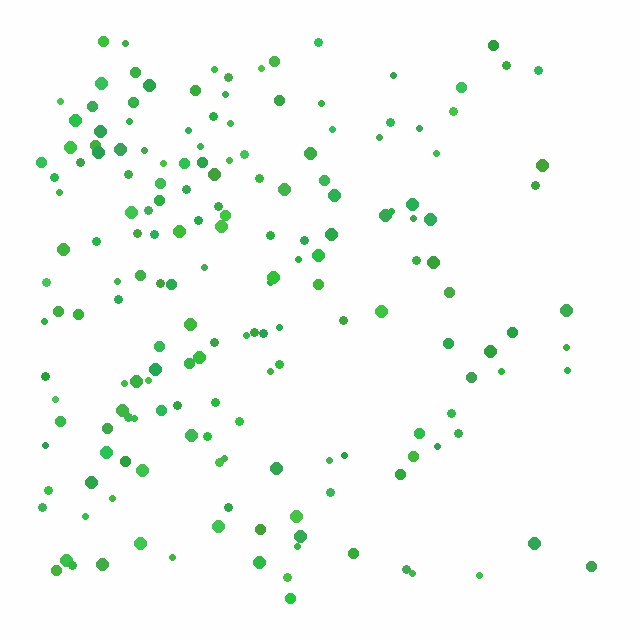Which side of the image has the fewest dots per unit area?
The right.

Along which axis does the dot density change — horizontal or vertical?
Horizontal.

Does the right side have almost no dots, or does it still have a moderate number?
Still a moderate number, just noticeably fewer than the left.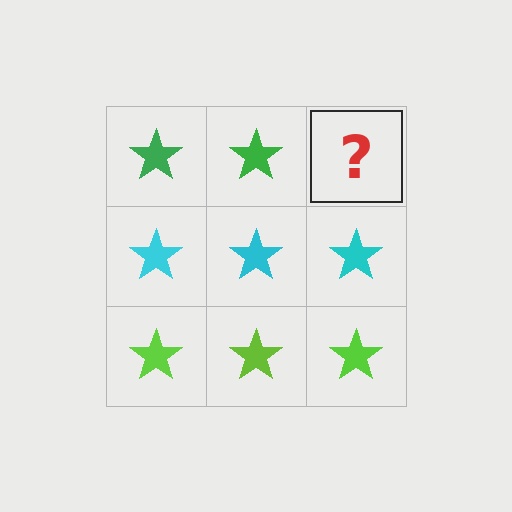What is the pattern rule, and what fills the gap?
The rule is that each row has a consistent color. The gap should be filled with a green star.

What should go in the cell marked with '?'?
The missing cell should contain a green star.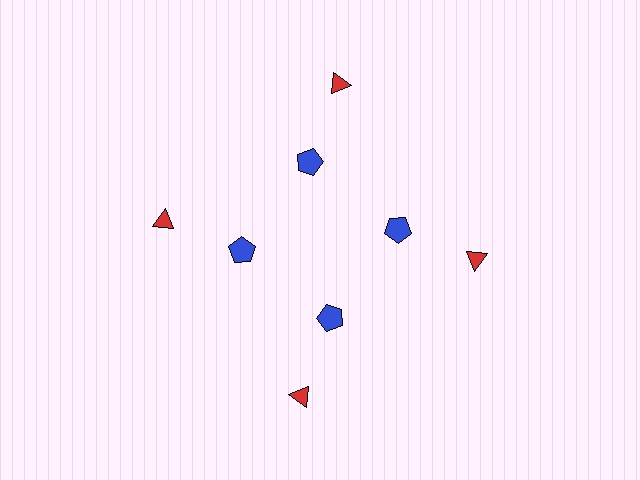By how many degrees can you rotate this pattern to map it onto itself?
The pattern maps onto itself every 90 degrees of rotation.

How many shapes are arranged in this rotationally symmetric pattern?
There are 8 shapes, arranged in 4 groups of 2.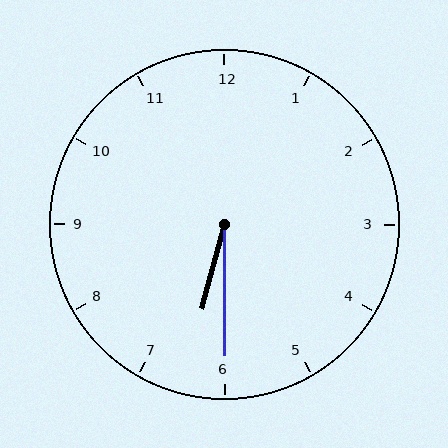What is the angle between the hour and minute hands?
Approximately 15 degrees.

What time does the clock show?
6:30.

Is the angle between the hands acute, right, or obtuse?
It is acute.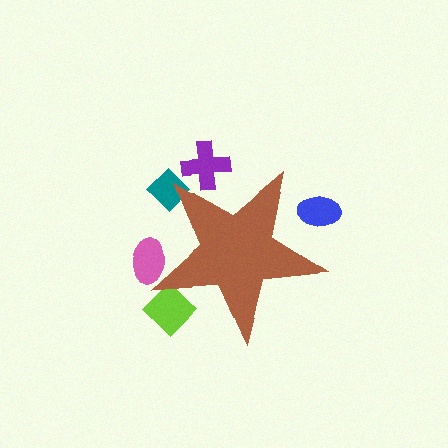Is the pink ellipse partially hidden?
Yes, the pink ellipse is partially hidden behind the brown star.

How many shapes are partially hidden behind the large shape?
5 shapes are partially hidden.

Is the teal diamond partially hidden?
Yes, the teal diamond is partially hidden behind the brown star.